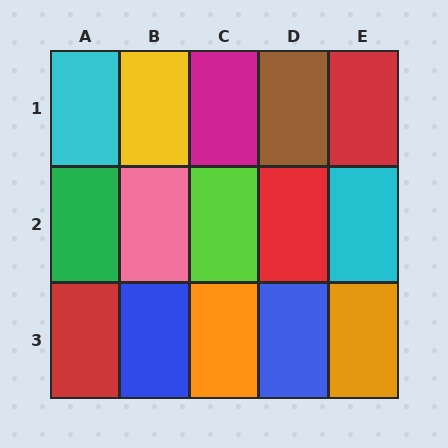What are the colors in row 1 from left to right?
Cyan, yellow, magenta, brown, red.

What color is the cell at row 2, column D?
Red.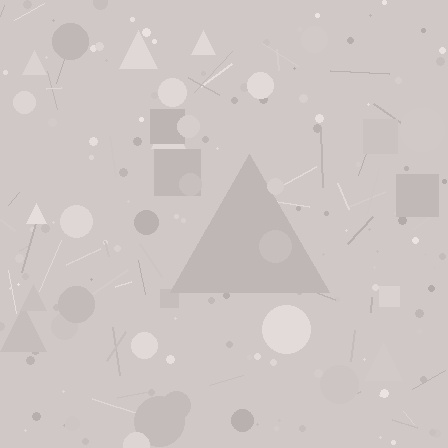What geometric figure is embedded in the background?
A triangle is embedded in the background.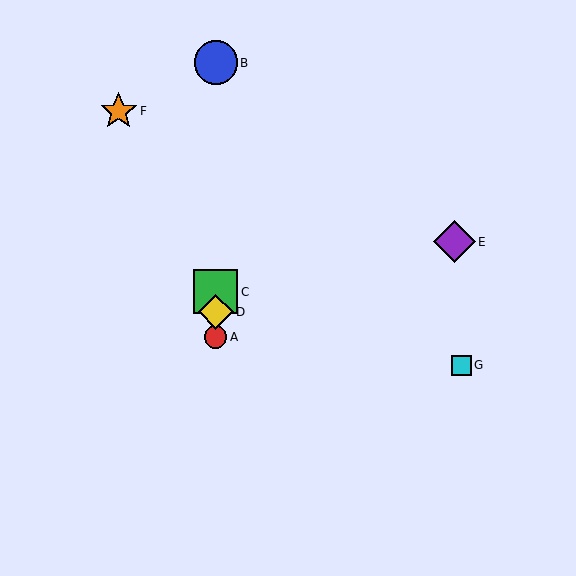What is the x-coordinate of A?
Object A is at x≈216.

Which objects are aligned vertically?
Objects A, B, C, D are aligned vertically.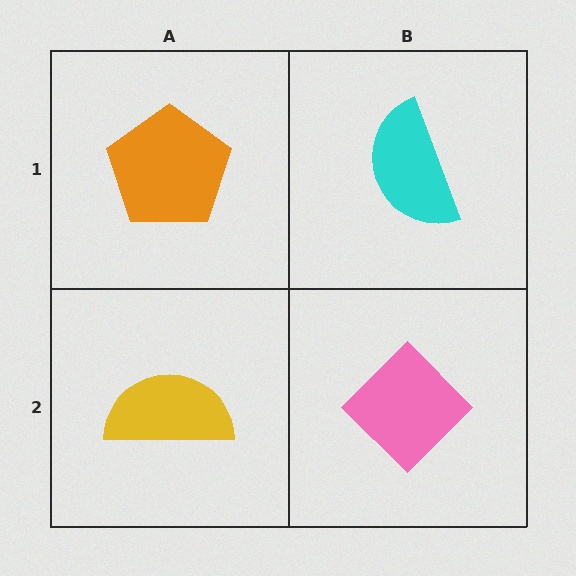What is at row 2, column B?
A pink diamond.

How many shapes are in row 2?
2 shapes.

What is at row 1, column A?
An orange pentagon.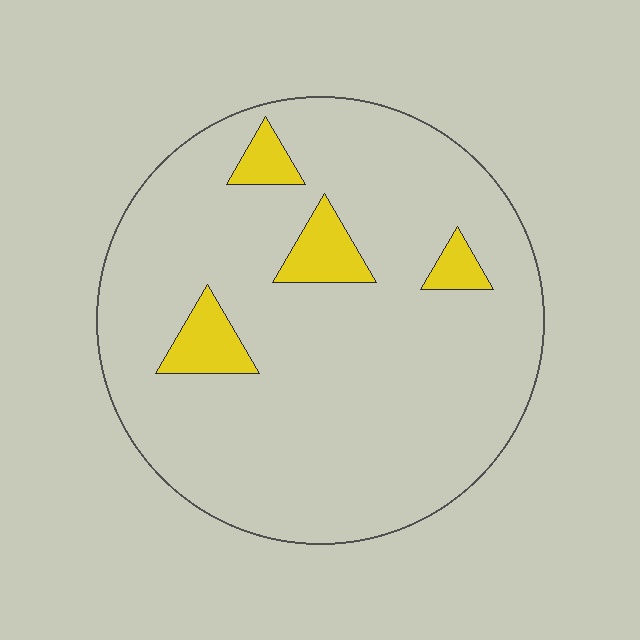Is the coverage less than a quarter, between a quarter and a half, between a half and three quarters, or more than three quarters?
Less than a quarter.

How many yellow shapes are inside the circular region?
4.